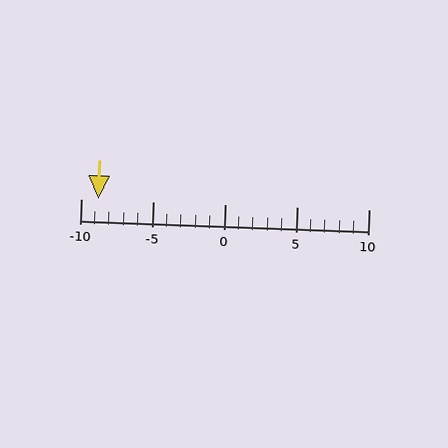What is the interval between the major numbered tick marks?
The major tick marks are spaced 5 units apart.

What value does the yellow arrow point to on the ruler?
The yellow arrow points to approximately -9.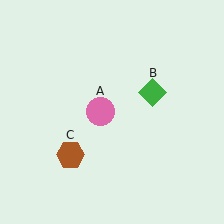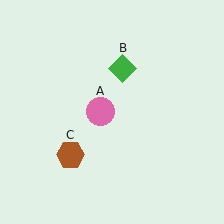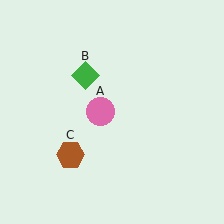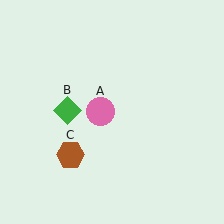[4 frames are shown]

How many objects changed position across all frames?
1 object changed position: green diamond (object B).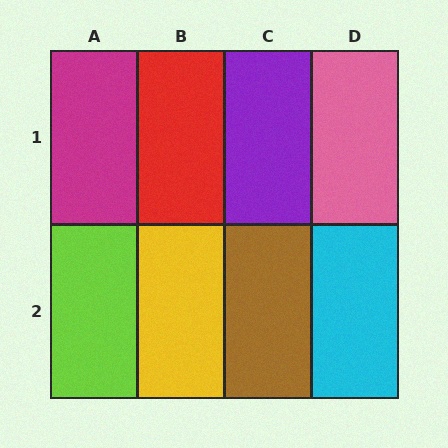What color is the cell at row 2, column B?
Yellow.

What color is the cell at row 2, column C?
Brown.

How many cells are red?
1 cell is red.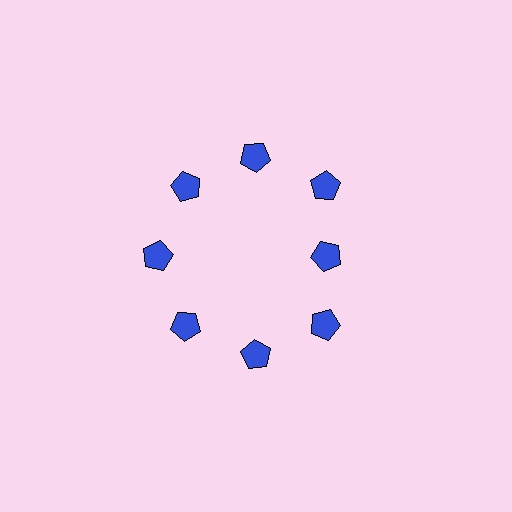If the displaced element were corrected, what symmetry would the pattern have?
It would have 8-fold rotational symmetry — the pattern would map onto itself every 45 degrees.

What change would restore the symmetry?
The symmetry would be restored by moving it outward, back onto the ring so that all 8 pentagons sit at equal angles and equal distance from the center.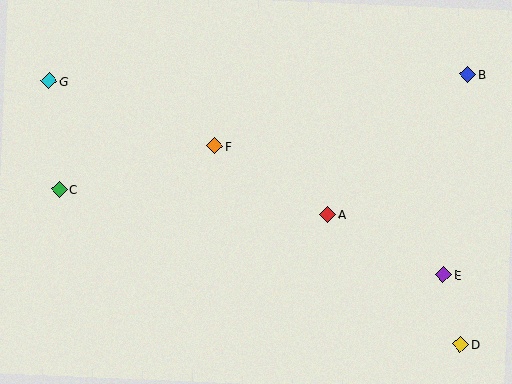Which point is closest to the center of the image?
Point F at (214, 146) is closest to the center.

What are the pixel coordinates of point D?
Point D is at (460, 345).